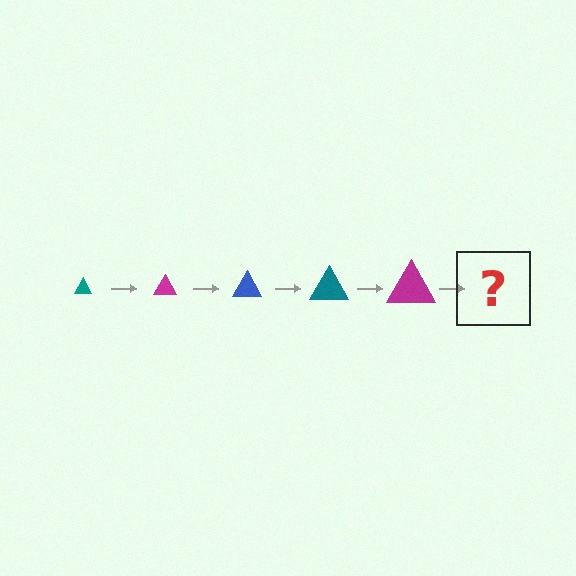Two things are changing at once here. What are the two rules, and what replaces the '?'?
The two rules are that the triangle grows larger each step and the color cycles through teal, magenta, and blue. The '?' should be a blue triangle, larger than the previous one.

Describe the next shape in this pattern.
It should be a blue triangle, larger than the previous one.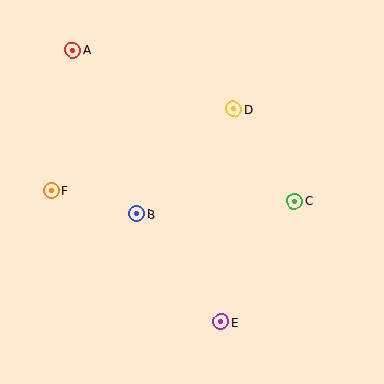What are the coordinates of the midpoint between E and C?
The midpoint between E and C is at (258, 261).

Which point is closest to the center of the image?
Point B at (137, 214) is closest to the center.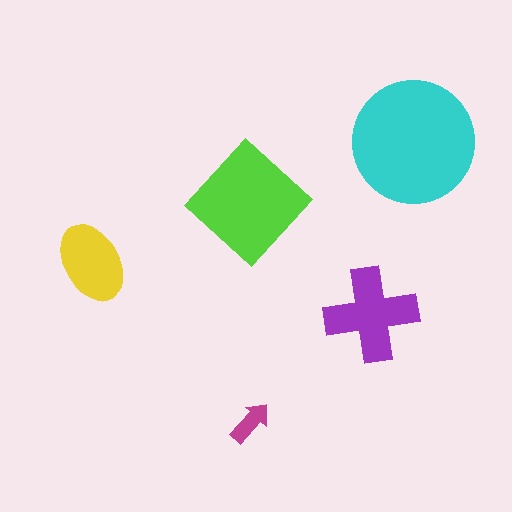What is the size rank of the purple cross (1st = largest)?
3rd.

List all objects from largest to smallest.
The cyan circle, the lime diamond, the purple cross, the yellow ellipse, the magenta arrow.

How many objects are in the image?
There are 5 objects in the image.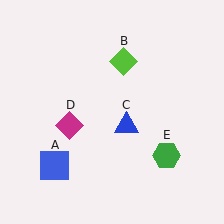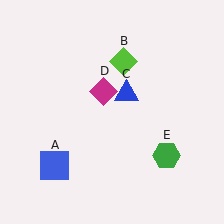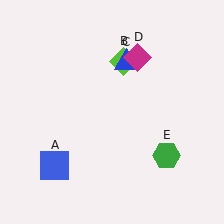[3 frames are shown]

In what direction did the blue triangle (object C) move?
The blue triangle (object C) moved up.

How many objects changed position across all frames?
2 objects changed position: blue triangle (object C), magenta diamond (object D).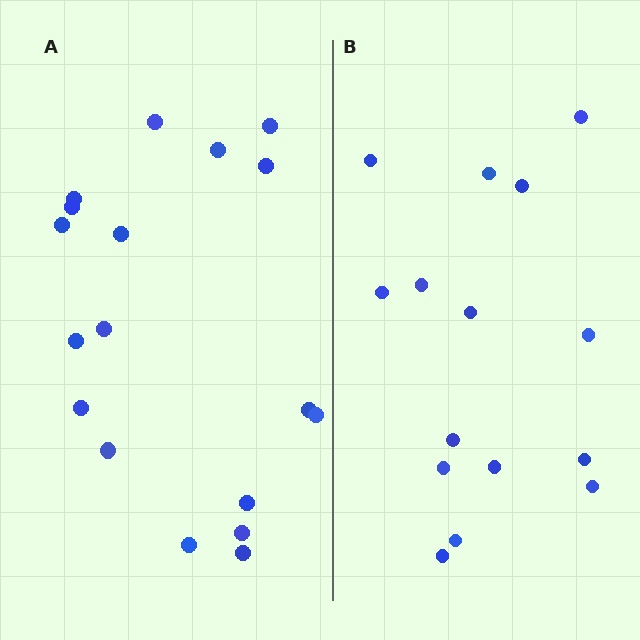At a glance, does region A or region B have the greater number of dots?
Region A (the left region) has more dots.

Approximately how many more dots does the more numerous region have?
Region A has just a few more — roughly 2 or 3 more dots than region B.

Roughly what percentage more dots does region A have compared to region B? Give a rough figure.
About 20% more.